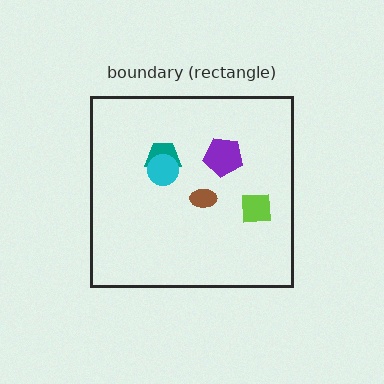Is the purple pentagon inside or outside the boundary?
Inside.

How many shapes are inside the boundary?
5 inside, 0 outside.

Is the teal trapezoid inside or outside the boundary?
Inside.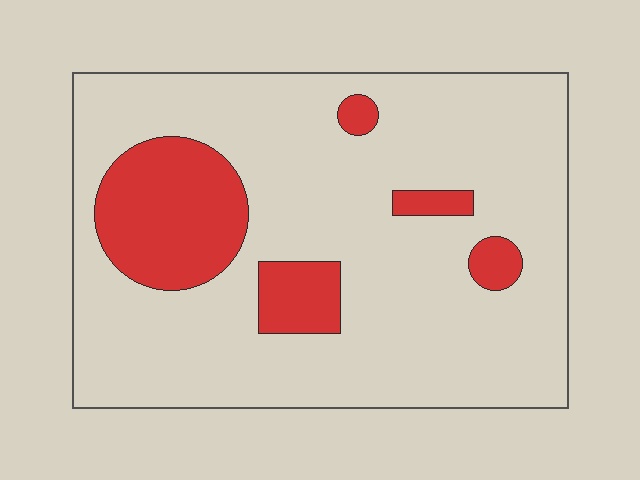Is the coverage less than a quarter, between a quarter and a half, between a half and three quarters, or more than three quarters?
Less than a quarter.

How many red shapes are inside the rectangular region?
5.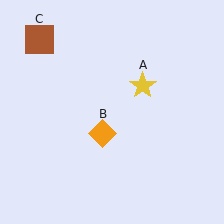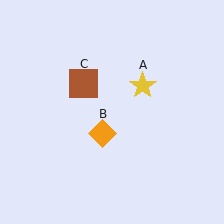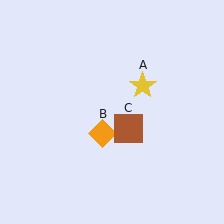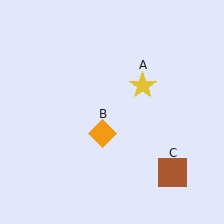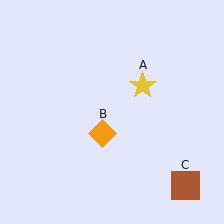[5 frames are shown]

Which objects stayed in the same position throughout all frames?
Yellow star (object A) and orange diamond (object B) remained stationary.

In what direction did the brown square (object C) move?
The brown square (object C) moved down and to the right.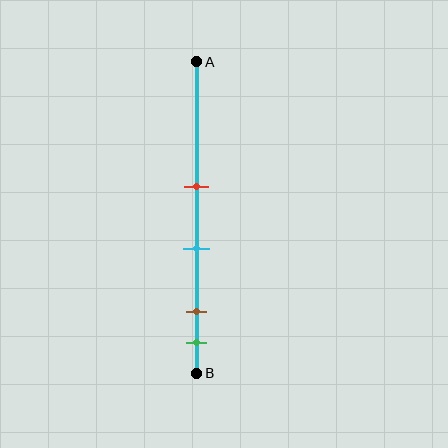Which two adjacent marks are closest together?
The brown and green marks are the closest adjacent pair.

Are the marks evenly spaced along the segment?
No, the marks are not evenly spaced.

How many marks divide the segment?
There are 4 marks dividing the segment.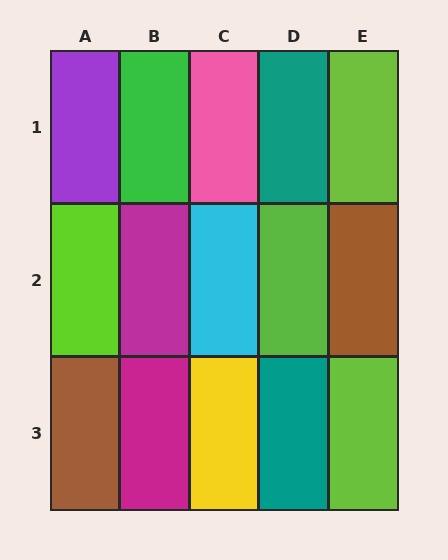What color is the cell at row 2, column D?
Lime.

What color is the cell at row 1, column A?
Purple.